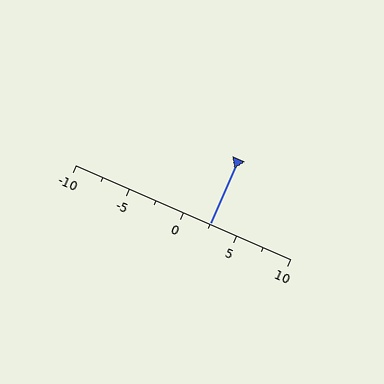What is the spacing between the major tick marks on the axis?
The major ticks are spaced 5 apart.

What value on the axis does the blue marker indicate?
The marker indicates approximately 2.5.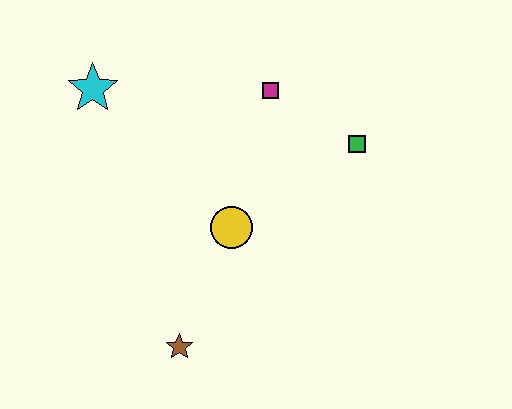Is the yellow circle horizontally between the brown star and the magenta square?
Yes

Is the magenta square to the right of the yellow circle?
Yes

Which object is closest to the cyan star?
The magenta square is closest to the cyan star.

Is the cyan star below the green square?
No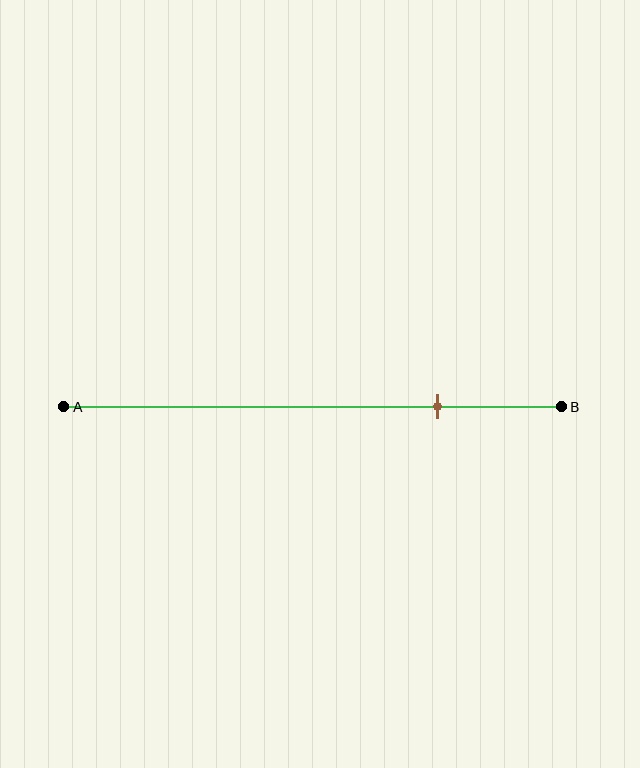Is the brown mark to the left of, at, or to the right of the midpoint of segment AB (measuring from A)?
The brown mark is to the right of the midpoint of segment AB.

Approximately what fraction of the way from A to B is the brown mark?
The brown mark is approximately 75% of the way from A to B.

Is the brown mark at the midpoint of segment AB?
No, the mark is at about 75% from A, not at the 50% midpoint.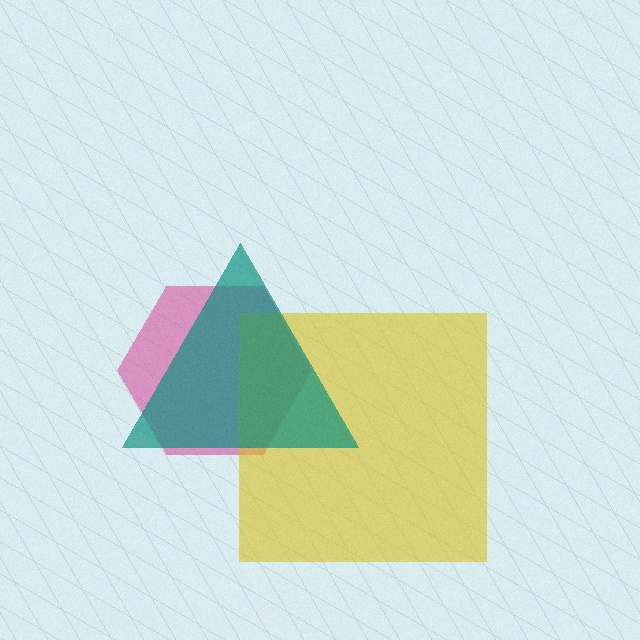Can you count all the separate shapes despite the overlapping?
Yes, there are 3 separate shapes.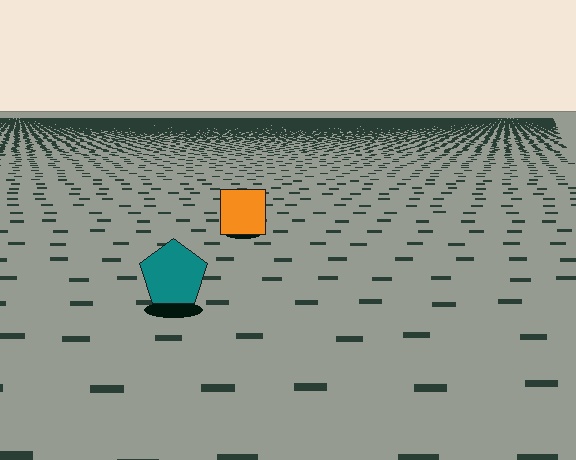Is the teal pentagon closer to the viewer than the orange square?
Yes. The teal pentagon is closer — you can tell from the texture gradient: the ground texture is coarser near it.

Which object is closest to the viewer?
The teal pentagon is closest. The texture marks near it are larger and more spread out.